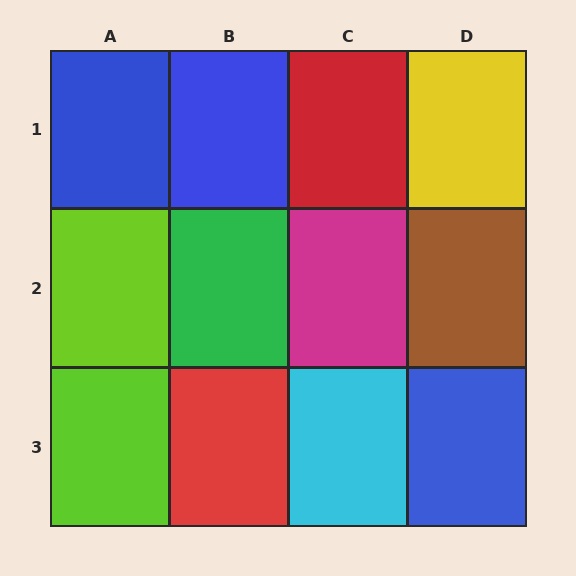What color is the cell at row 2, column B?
Green.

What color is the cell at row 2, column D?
Brown.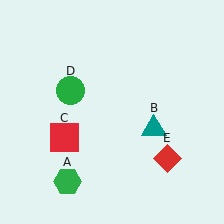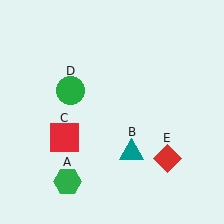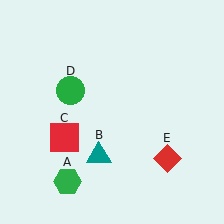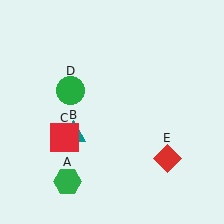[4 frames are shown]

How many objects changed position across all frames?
1 object changed position: teal triangle (object B).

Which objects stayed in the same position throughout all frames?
Green hexagon (object A) and red square (object C) and green circle (object D) and red diamond (object E) remained stationary.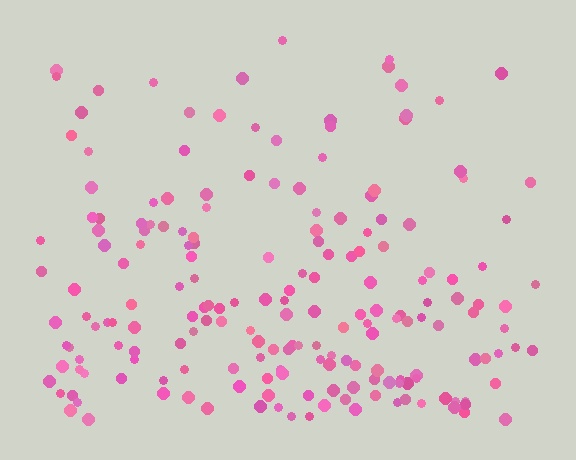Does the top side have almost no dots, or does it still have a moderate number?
Still a moderate number, just noticeably fewer than the bottom.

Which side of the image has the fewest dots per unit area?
The top.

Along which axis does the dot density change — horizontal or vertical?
Vertical.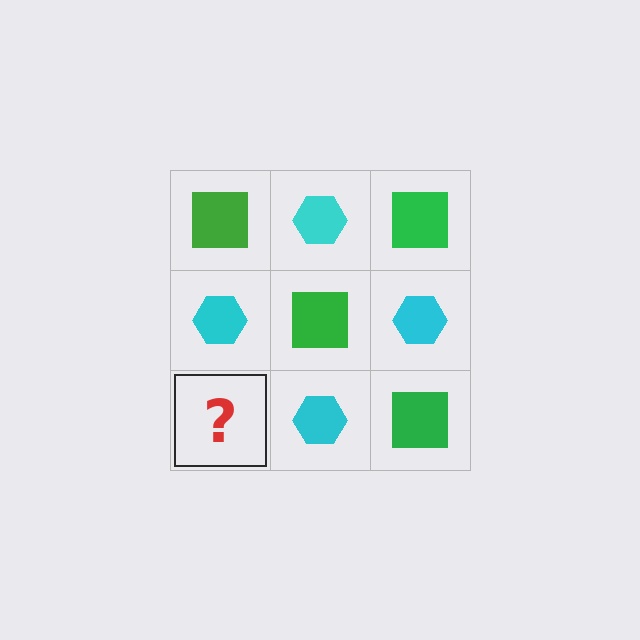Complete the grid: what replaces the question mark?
The question mark should be replaced with a green square.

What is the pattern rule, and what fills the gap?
The rule is that it alternates green square and cyan hexagon in a checkerboard pattern. The gap should be filled with a green square.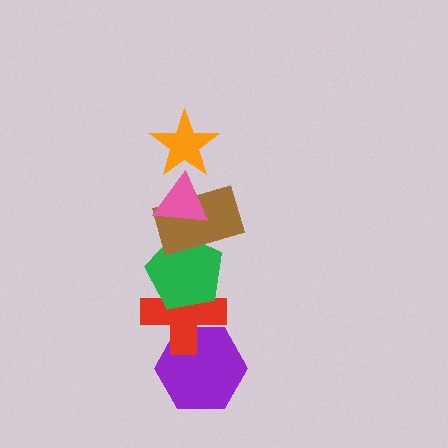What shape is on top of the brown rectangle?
The pink triangle is on top of the brown rectangle.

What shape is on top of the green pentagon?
The brown rectangle is on top of the green pentagon.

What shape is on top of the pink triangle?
The orange star is on top of the pink triangle.